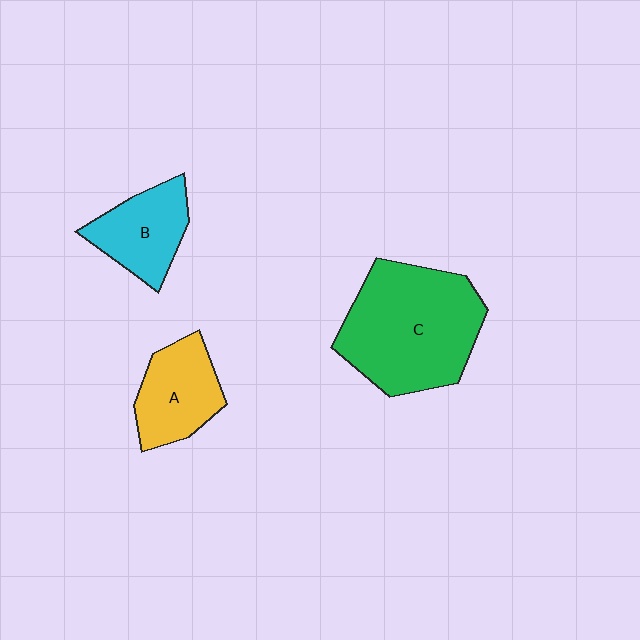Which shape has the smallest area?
Shape B (cyan).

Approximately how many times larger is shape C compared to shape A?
Approximately 2.0 times.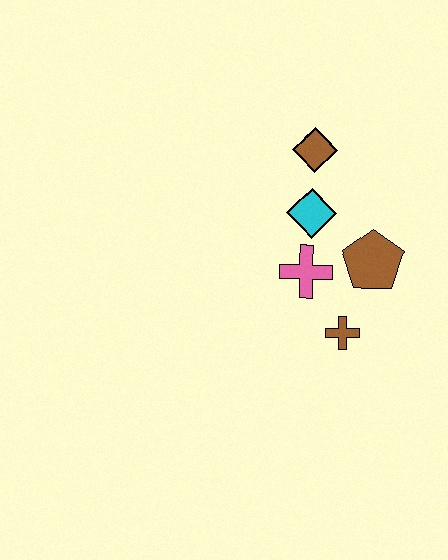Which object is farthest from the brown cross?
The brown diamond is farthest from the brown cross.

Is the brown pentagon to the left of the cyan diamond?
No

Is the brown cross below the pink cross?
Yes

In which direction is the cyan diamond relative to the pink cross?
The cyan diamond is above the pink cross.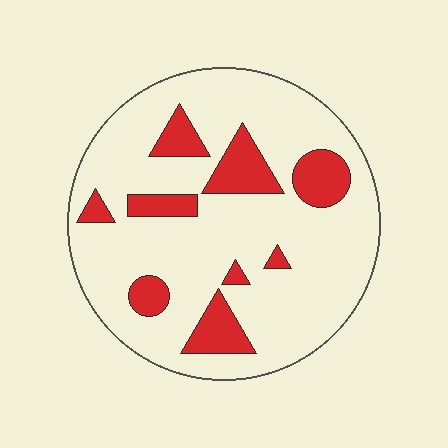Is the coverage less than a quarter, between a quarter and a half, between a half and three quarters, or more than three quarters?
Less than a quarter.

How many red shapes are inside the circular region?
9.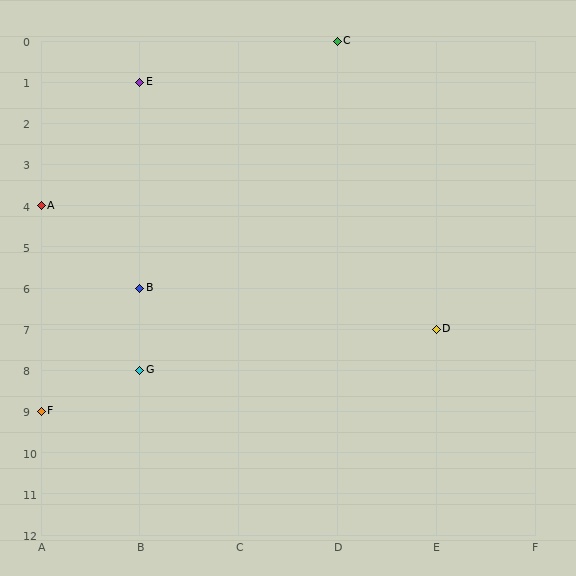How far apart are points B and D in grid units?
Points B and D are 3 columns and 1 row apart (about 3.2 grid units diagonally).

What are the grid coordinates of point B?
Point B is at grid coordinates (B, 6).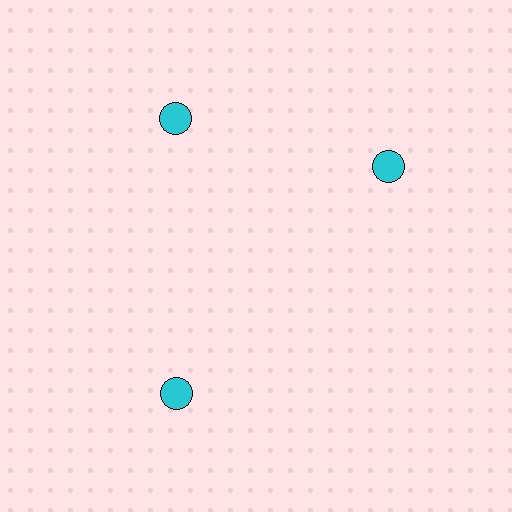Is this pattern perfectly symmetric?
No. The 3 cyan circles are arranged in a ring, but one element near the 3 o'clock position is rotated out of alignment along the ring, breaking the 3-fold rotational symmetry.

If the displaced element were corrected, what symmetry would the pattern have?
It would have 3-fold rotational symmetry — the pattern would map onto itself every 120 degrees.